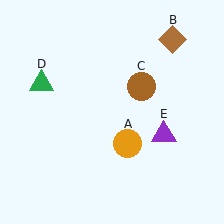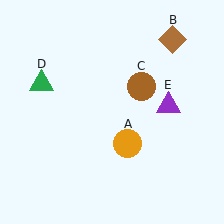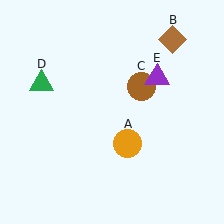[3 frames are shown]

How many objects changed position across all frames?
1 object changed position: purple triangle (object E).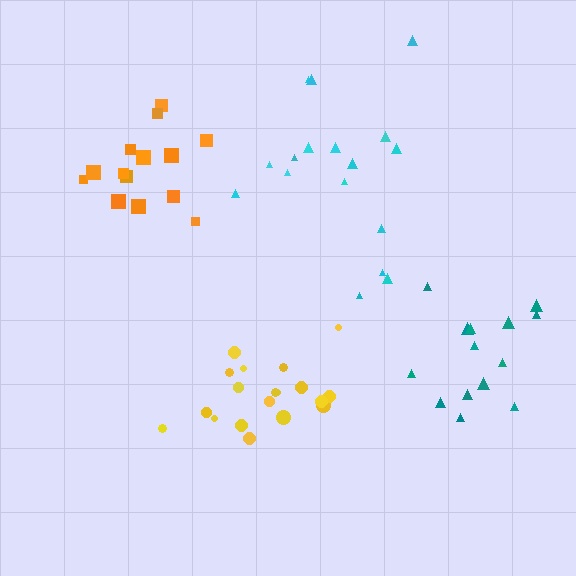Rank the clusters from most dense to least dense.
yellow, orange, teal, cyan.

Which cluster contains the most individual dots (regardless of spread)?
Yellow (19).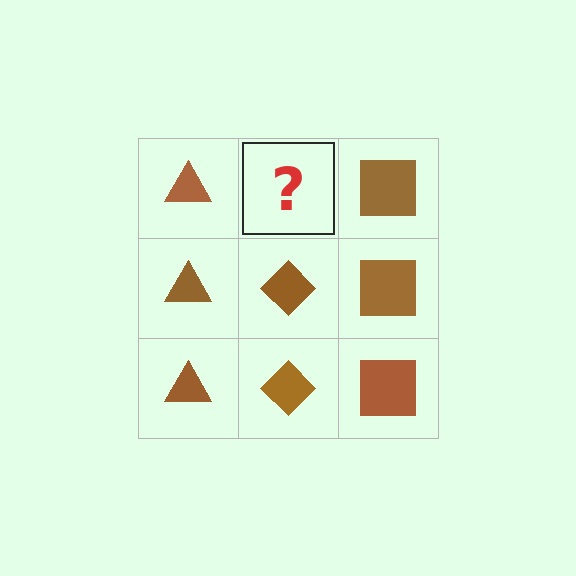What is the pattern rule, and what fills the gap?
The rule is that each column has a consistent shape. The gap should be filled with a brown diamond.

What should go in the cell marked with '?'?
The missing cell should contain a brown diamond.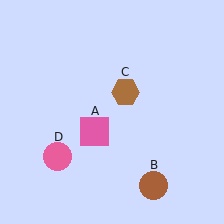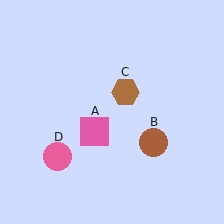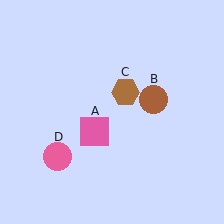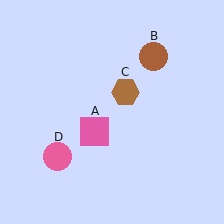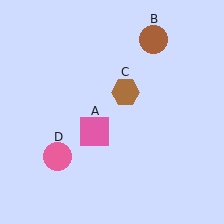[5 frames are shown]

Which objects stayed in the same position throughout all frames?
Pink square (object A) and brown hexagon (object C) and pink circle (object D) remained stationary.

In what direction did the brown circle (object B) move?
The brown circle (object B) moved up.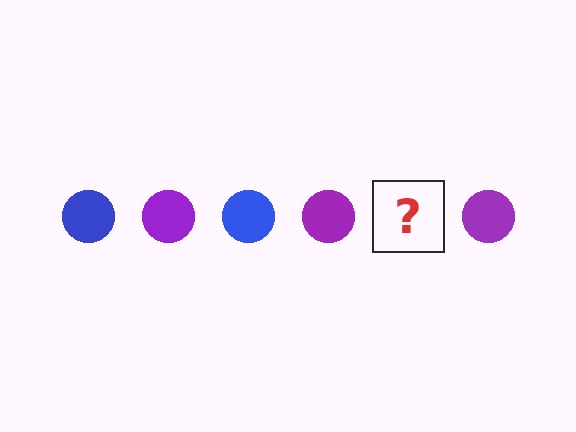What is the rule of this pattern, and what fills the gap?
The rule is that the pattern cycles through blue, purple circles. The gap should be filled with a blue circle.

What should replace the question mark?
The question mark should be replaced with a blue circle.